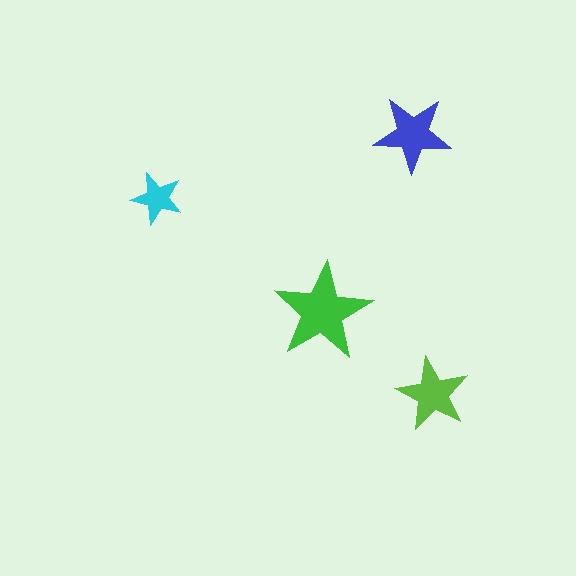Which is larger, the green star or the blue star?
The green one.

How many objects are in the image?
There are 4 objects in the image.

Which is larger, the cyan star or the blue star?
The blue one.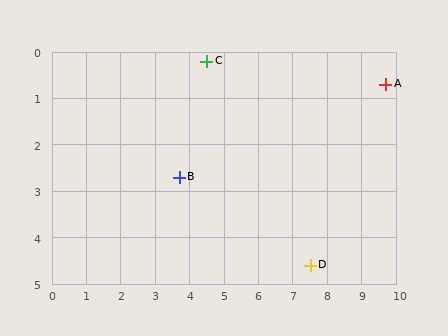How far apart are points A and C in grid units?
Points A and C are about 5.2 grid units apart.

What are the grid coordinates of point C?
Point C is at approximately (4.5, 0.2).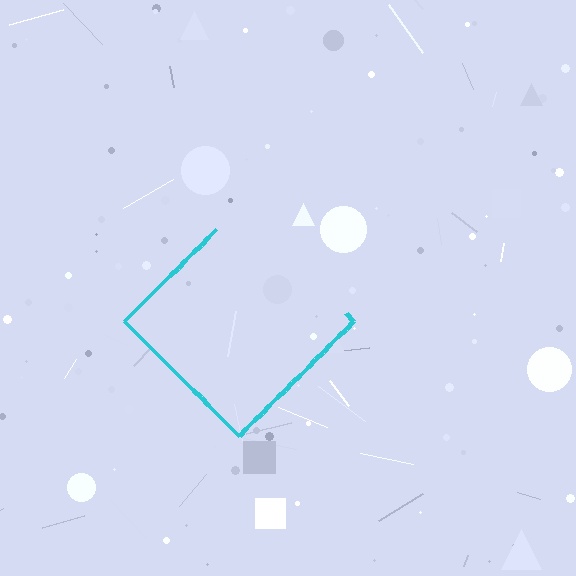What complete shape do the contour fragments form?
The contour fragments form a diamond.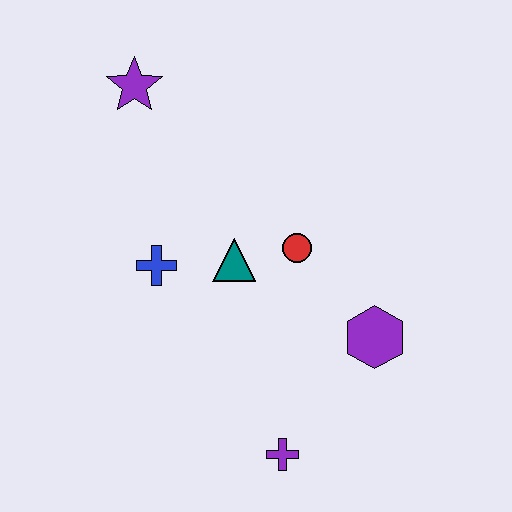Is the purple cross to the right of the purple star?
Yes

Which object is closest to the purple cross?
The purple hexagon is closest to the purple cross.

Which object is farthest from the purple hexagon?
The purple star is farthest from the purple hexagon.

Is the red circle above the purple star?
No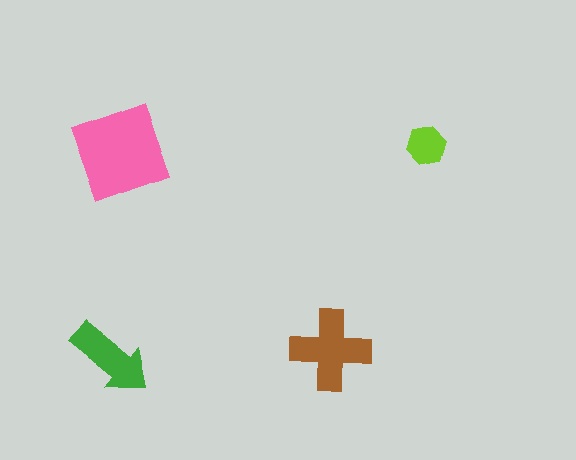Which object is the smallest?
The lime hexagon.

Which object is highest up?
The lime hexagon is topmost.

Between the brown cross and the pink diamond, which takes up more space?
The pink diamond.